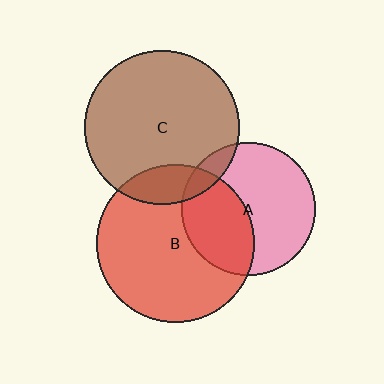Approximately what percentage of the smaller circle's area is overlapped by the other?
Approximately 10%.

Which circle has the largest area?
Circle B (red).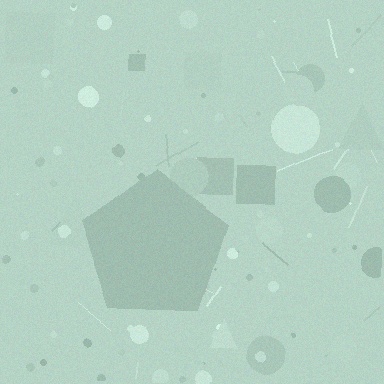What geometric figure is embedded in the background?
A pentagon is embedded in the background.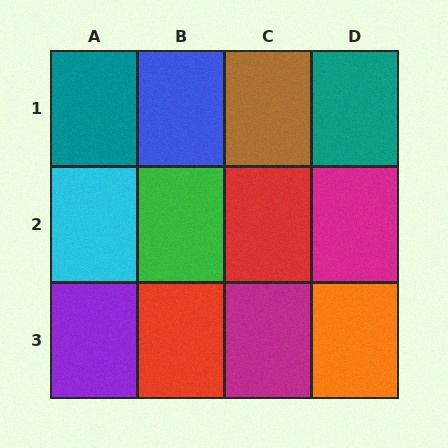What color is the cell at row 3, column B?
Red.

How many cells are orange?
1 cell is orange.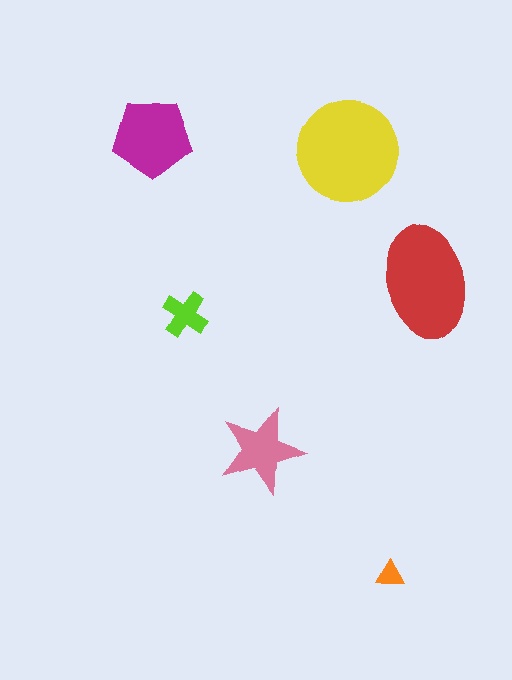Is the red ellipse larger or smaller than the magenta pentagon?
Larger.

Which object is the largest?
The yellow circle.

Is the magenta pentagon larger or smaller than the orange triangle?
Larger.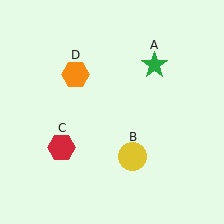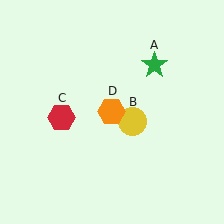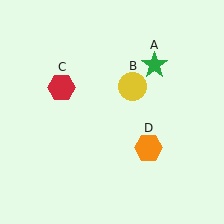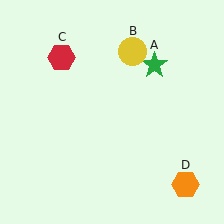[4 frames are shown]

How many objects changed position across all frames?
3 objects changed position: yellow circle (object B), red hexagon (object C), orange hexagon (object D).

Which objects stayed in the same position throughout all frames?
Green star (object A) remained stationary.